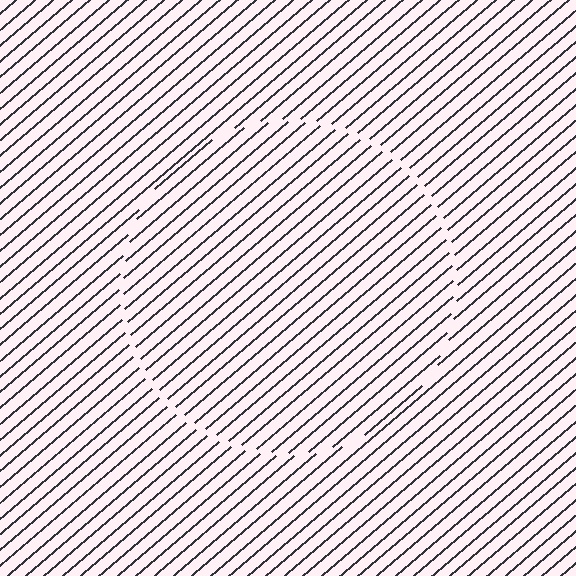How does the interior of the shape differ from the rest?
The interior of the shape contains the same grating, shifted by half a period — the contour is defined by the phase discontinuity where line-ends from the inner and outer gratings abut.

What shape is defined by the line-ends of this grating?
An illusory circle. The interior of the shape contains the same grating, shifted by half a period — the contour is defined by the phase discontinuity where line-ends from the inner and outer gratings abut.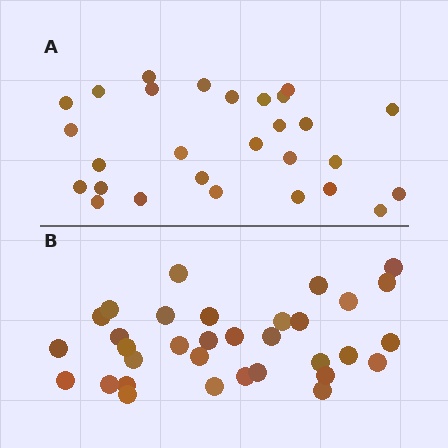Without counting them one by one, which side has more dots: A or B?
Region B (the bottom region) has more dots.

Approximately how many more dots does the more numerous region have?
Region B has about 5 more dots than region A.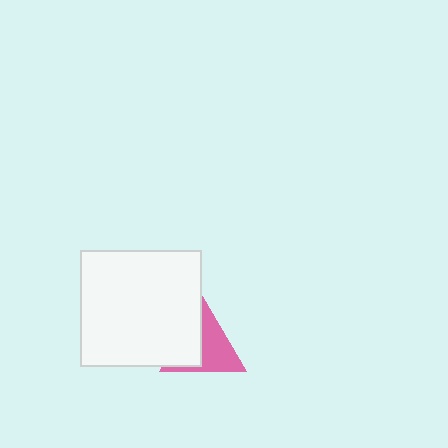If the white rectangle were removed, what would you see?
You would see the complete pink triangle.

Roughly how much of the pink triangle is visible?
About half of it is visible (roughly 58%).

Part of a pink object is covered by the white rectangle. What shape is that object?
It is a triangle.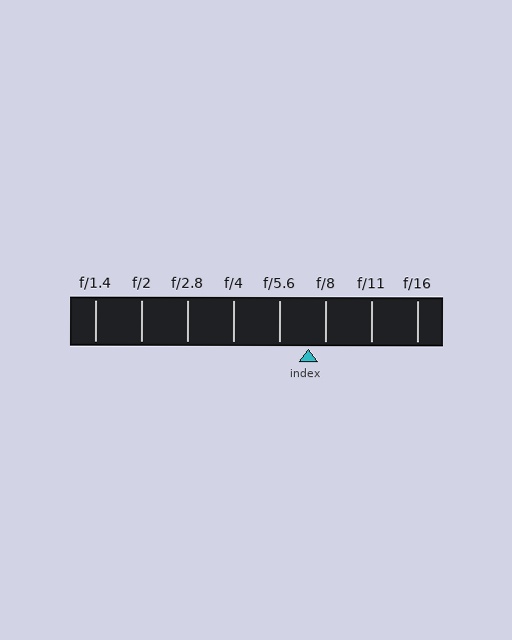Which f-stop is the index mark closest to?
The index mark is closest to f/8.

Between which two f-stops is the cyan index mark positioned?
The index mark is between f/5.6 and f/8.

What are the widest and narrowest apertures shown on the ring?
The widest aperture shown is f/1.4 and the narrowest is f/16.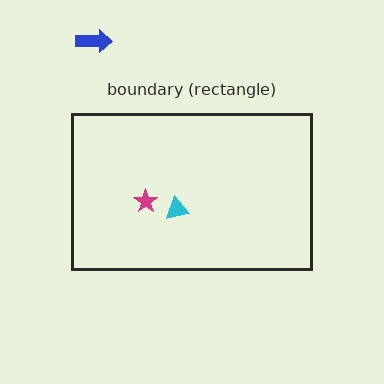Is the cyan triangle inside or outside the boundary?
Inside.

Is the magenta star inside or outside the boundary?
Inside.